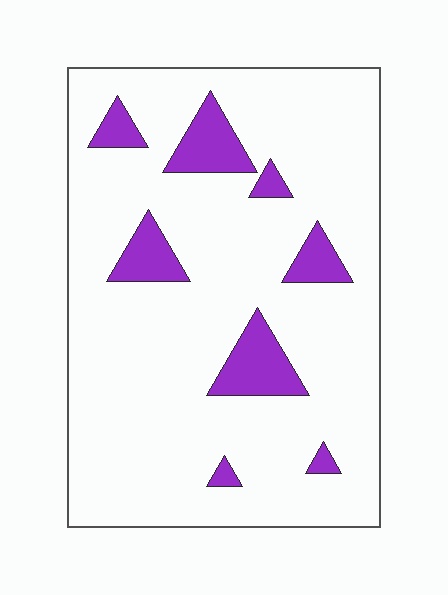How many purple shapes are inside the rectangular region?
8.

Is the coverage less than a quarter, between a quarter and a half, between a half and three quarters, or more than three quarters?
Less than a quarter.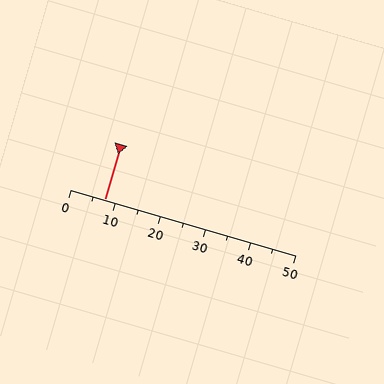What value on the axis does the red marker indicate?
The marker indicates approximately 7.5.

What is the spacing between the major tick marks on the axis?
The major ticks are spaced 10 apart.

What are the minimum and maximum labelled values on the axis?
The axis runs from 0 to 50.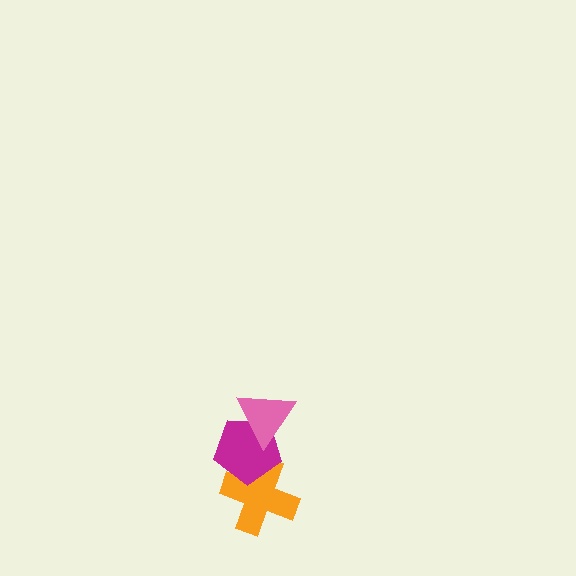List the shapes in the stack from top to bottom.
From top to bottom: the pink triangle, the magenta pentagon, the orange cross.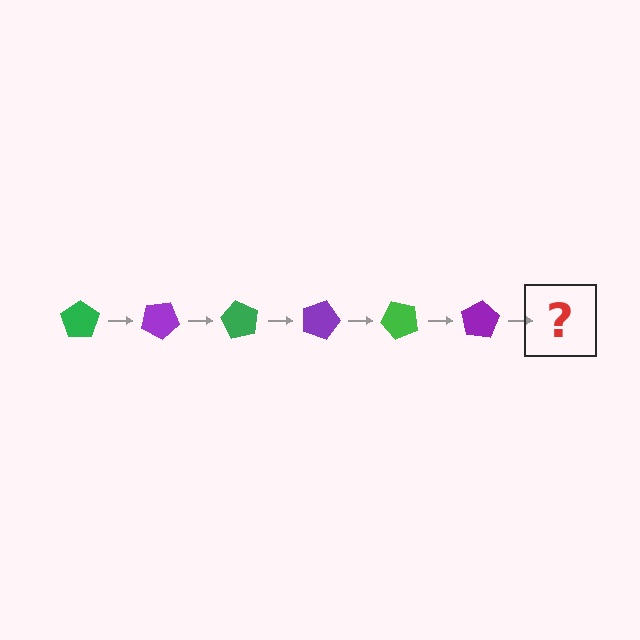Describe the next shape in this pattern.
It should be a green pentagon, rotated 180 degrees from the start.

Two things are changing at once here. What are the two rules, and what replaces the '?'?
The two rules are that it rotates 30 degrees each step and the color cycles through green and purple. The '?' should be a green pentagon, rotated 180 degrees from the start.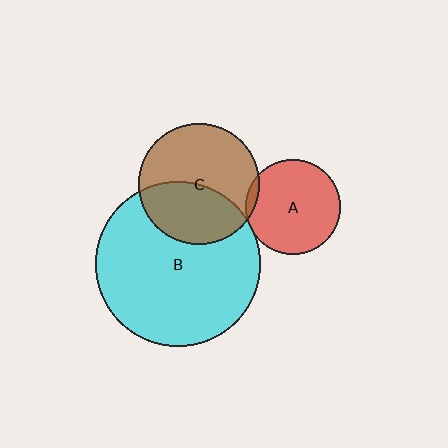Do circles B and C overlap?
Yes.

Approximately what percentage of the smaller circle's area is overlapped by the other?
Approximately 40%.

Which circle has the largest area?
Circle B (cyan).